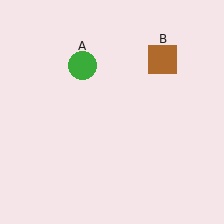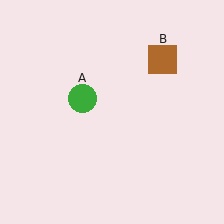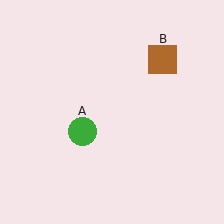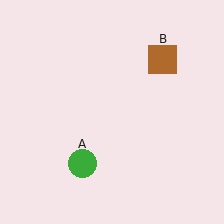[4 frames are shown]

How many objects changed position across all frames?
1 object changed position: green circle (object A).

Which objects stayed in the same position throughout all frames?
Brown square (object B) remained stationary.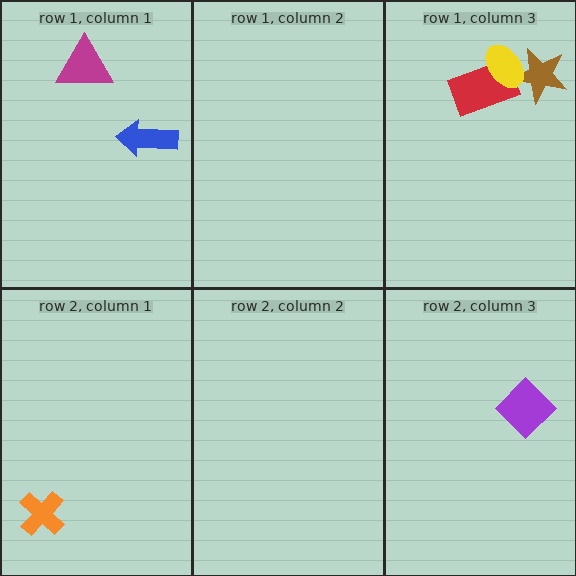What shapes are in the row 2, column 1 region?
The orange cross.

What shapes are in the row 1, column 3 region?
The red rectangle, the brown star, the yellow ellipse.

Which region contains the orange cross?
The row 2, column 1 region.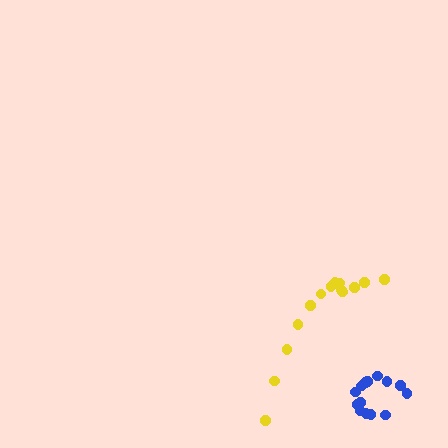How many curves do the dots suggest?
There are 2 distinct paths.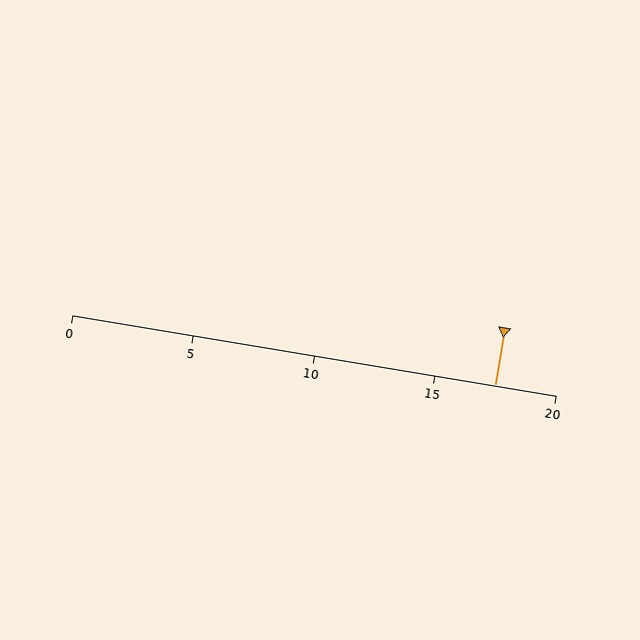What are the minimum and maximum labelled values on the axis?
The axis runs from 0 to 20.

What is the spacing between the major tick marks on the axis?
The major ticks are spaced 5 apart.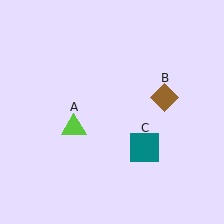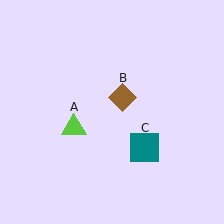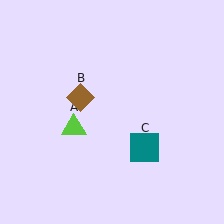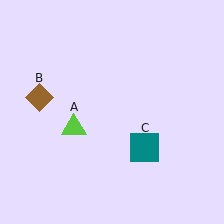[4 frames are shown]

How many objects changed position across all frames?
1 object changed position: brown diamond (object B).